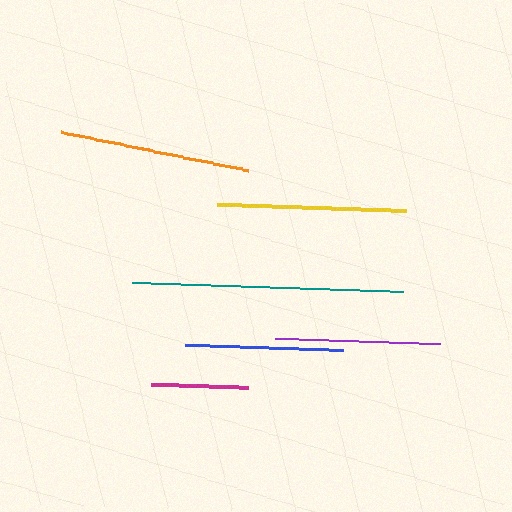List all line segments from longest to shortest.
From longest to shortest: teal, orange, yellow, purple, blue, magenta.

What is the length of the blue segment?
The blue segment is approximately 158 pixels long.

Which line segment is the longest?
The teal line is the longest at approximately 271 pixels.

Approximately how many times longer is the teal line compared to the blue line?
The teal line is approximately 1.7 times the length of the blue line.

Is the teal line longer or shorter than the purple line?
The teal line is longer than the purple line.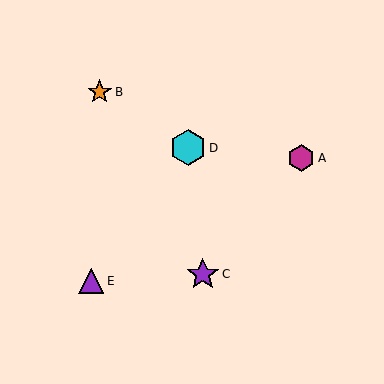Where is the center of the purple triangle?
The center of the purple triangle is at (91, 281).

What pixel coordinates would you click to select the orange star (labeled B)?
Click at (100, 92) to select the orange star B.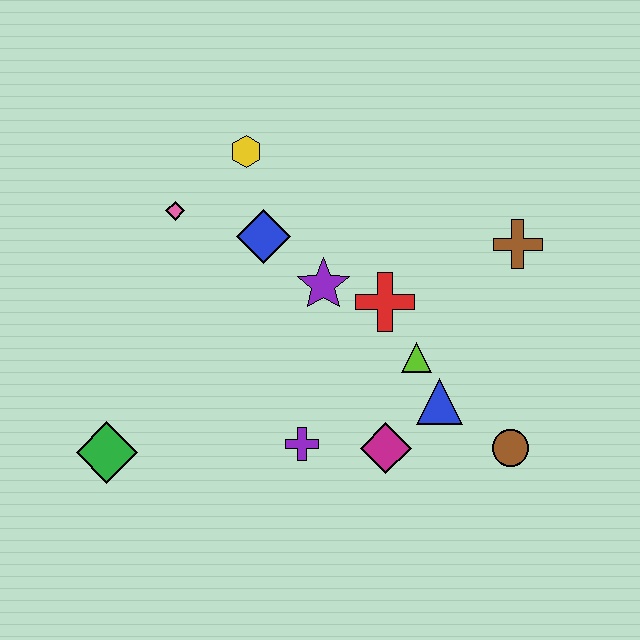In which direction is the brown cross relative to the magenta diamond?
The brown cross is above the magenta diamond.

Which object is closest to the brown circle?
The blue triangle is closest to the brown circle.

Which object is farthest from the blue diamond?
The brown circle is farthest from the blue diamond.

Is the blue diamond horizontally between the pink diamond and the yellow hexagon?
No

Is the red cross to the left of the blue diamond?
No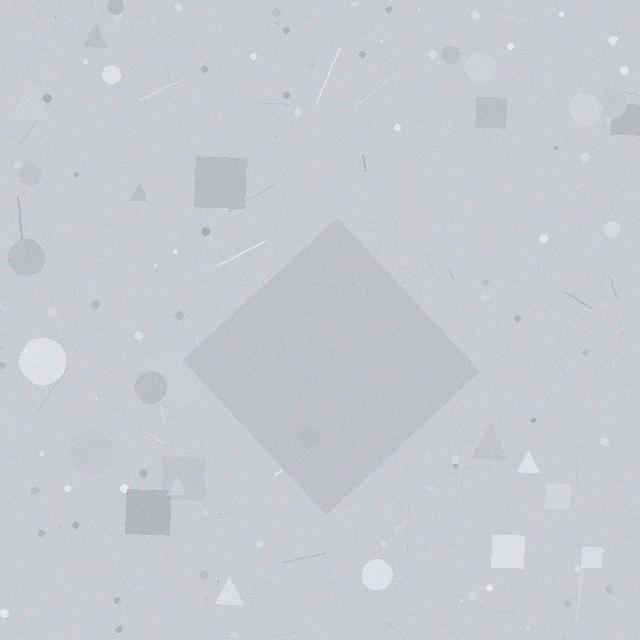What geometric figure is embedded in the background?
A diamond is embedded in the background.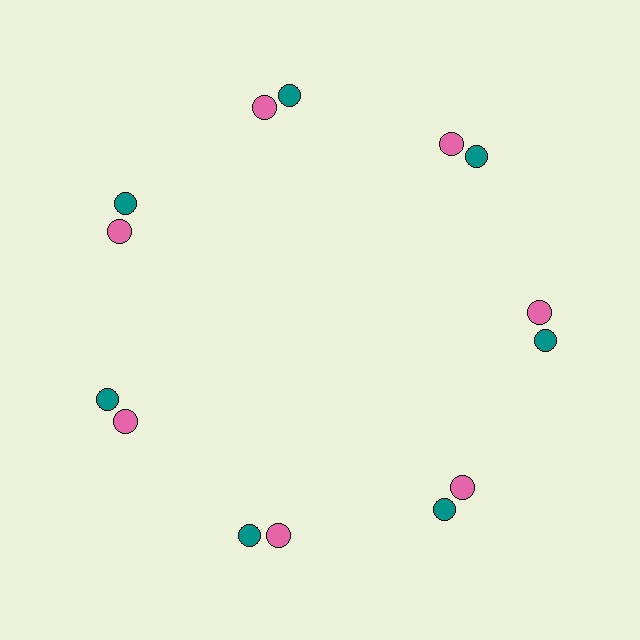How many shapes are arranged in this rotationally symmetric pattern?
There are 14 shapes, arranged in 7 groups of 2.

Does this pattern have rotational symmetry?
Yes, this pattern has 7-fold rotational symmetry. It looks the same after rotating 51 degrees around the center.